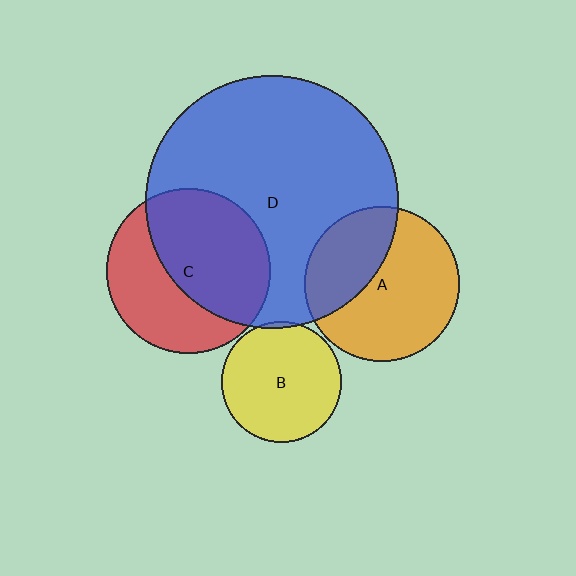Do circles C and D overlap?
Yes.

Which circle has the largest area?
Circle D (blue).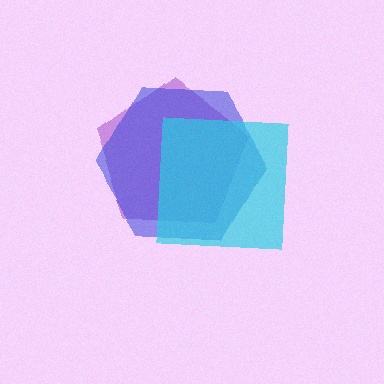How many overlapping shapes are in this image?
There are 3 overlapping shapes in the image.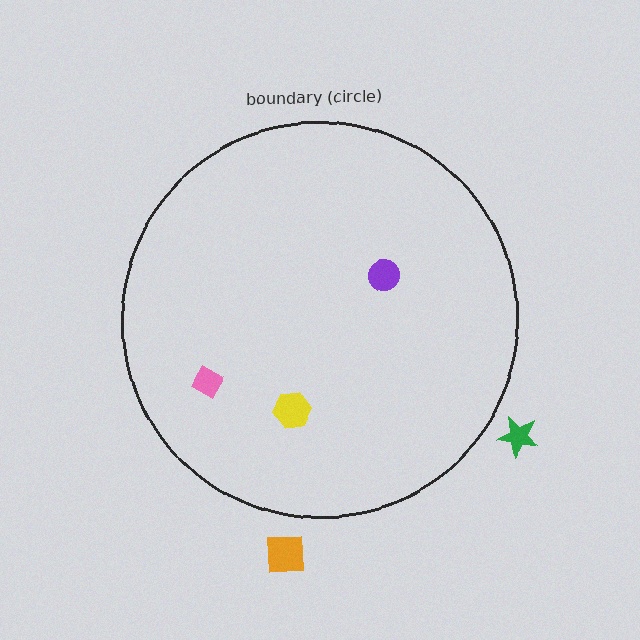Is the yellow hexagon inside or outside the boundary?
Inside.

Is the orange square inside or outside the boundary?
Outside.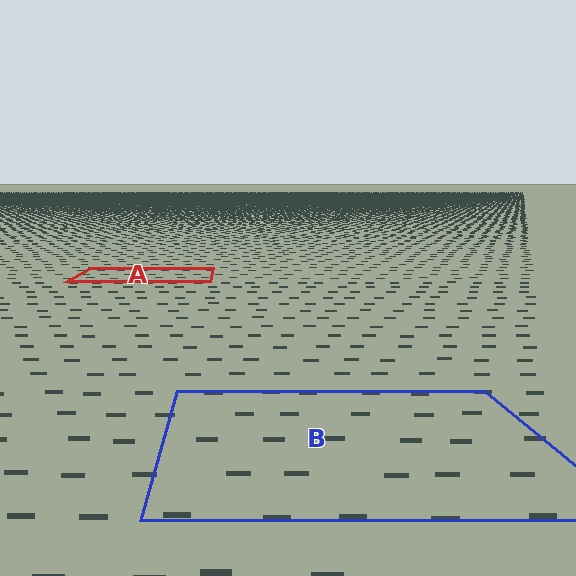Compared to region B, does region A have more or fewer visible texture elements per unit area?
Region A has more texture elements per unit area — they are packed more densely because it is farther away.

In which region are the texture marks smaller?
The texture marks are smaller in region A, because it is farther away.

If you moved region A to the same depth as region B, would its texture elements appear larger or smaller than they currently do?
They would appear larger. At a closer depth, the same texture elements are projected at a bigger on-screen size.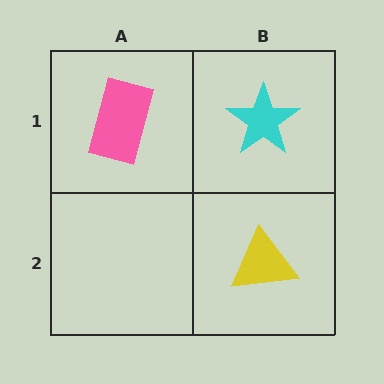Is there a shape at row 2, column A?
No, that cell is empty.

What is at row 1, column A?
A pink rectangle.